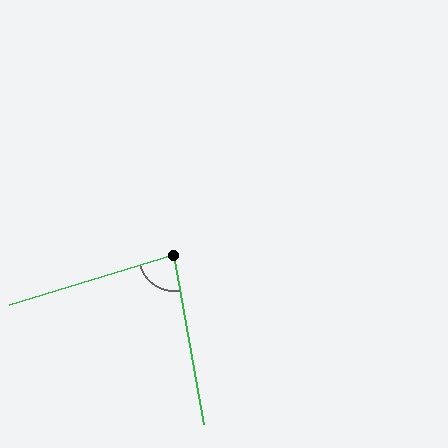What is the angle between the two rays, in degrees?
Approximately 83 degrees.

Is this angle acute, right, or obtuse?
It is acute.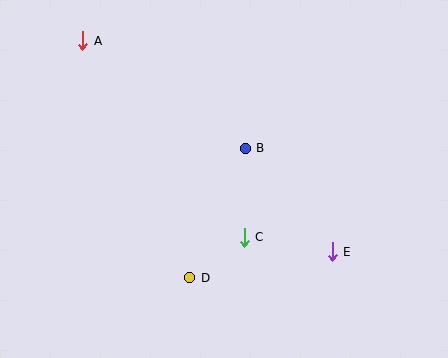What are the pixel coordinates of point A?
Point A is at (83, 41).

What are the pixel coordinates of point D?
Point D is at (190, 278).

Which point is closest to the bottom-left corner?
Point D is closest to the bottom-left corner.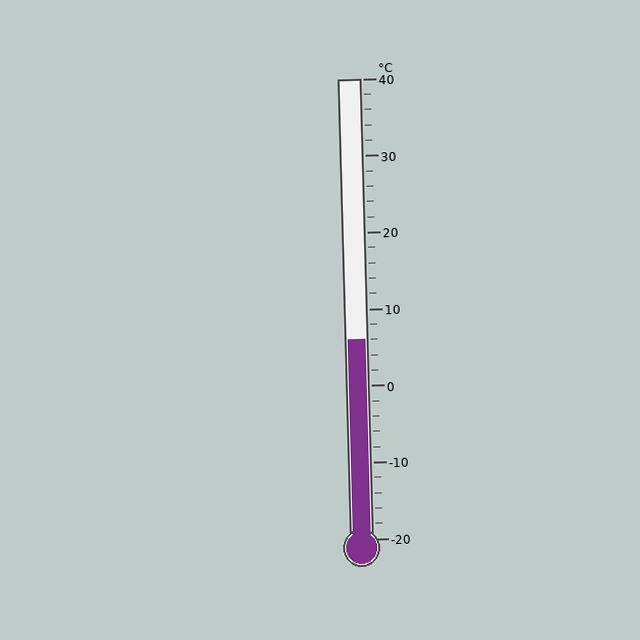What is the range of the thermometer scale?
The thermometer scale ranges from -20°C to 40°C.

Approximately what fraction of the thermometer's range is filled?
The thermometer is filled to approximately 45% of its range.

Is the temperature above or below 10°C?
The temperature is below 10°C.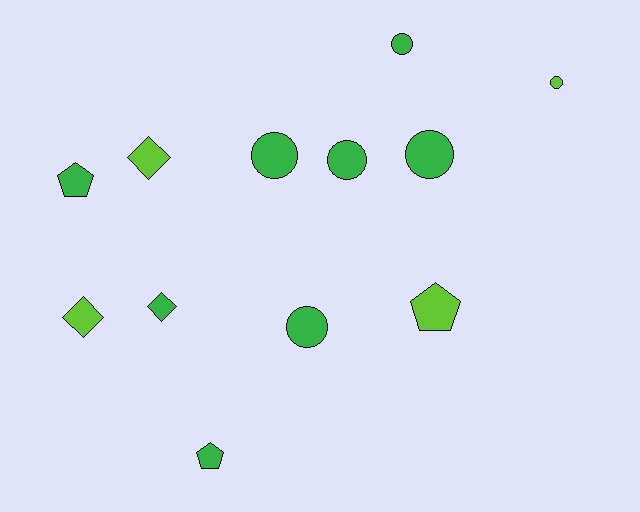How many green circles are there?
There are 5 green circles.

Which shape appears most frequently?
Circle, with 6 objects.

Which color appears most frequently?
Green, with 8 objects.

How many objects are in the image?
There are 12 objects.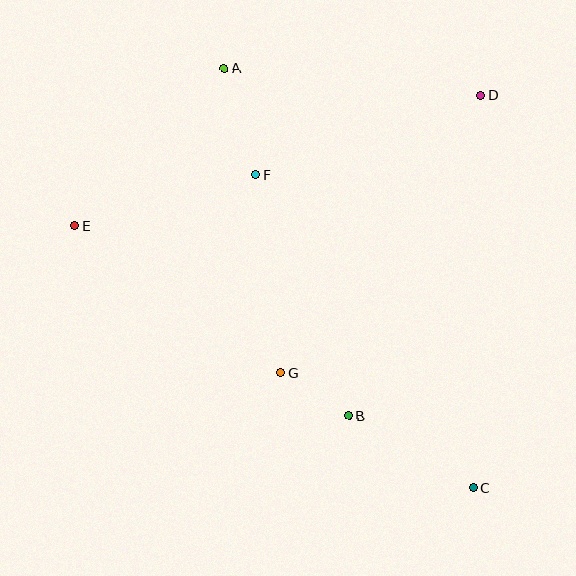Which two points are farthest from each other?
Points A and C are farthest from each other.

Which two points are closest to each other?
Points B and G are closest to each other.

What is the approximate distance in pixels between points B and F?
The distance between B and F is approximately 258 pixels.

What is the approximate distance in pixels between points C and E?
The distance between C and E is approximately 477 pixels.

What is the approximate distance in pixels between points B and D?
The distance between B and D is approximately 347 pixels.